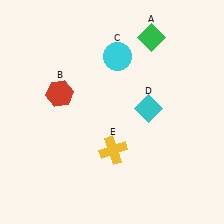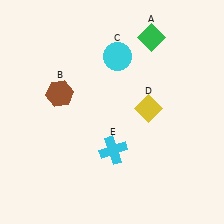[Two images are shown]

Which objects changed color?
B changed from red to brown. D changed from cyan to yellow. E changed from yellow to cyan.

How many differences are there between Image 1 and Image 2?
There are 3 differences between the two images.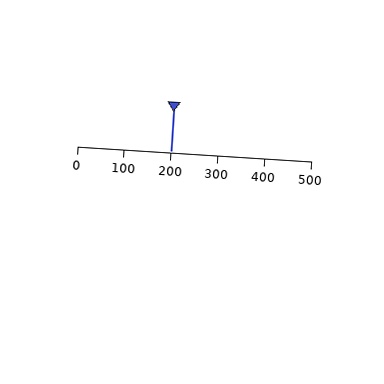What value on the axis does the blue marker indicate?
The marker indicates approximately 200.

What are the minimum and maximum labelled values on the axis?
The axis runs from 0 to 500.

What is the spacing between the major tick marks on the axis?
The major ticks are spaced 100 apart.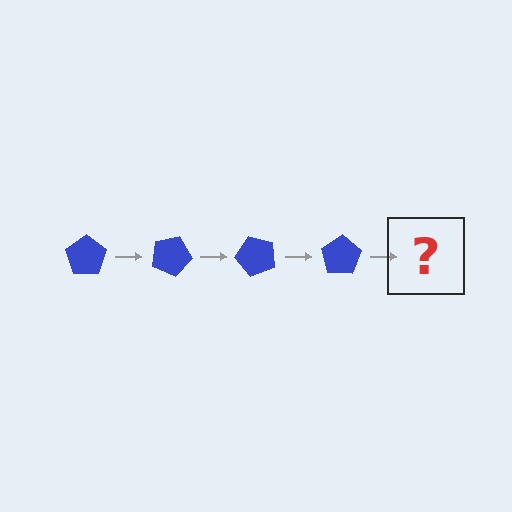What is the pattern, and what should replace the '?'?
The pattern is that the pentagon rotates 25 degrees each step. The '?' should be a blue pentagon rotated 100 degrees.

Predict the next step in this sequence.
The next step is a blue pentagon rotated 100 degrees.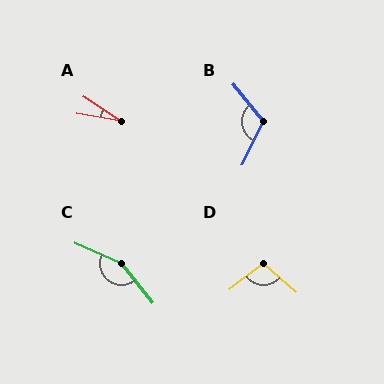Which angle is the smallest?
A, at approximately 24 degrees.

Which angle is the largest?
C, at approximately 153 degrees.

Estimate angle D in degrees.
Approximately 101 degrees.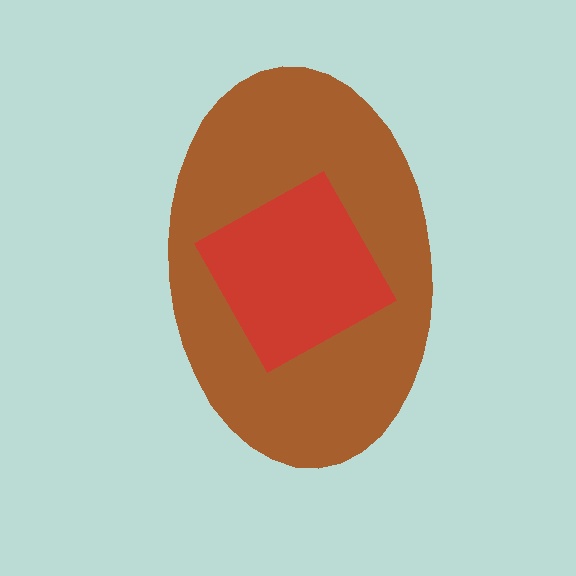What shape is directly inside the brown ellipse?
The red square.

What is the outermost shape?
The brown ellipse.